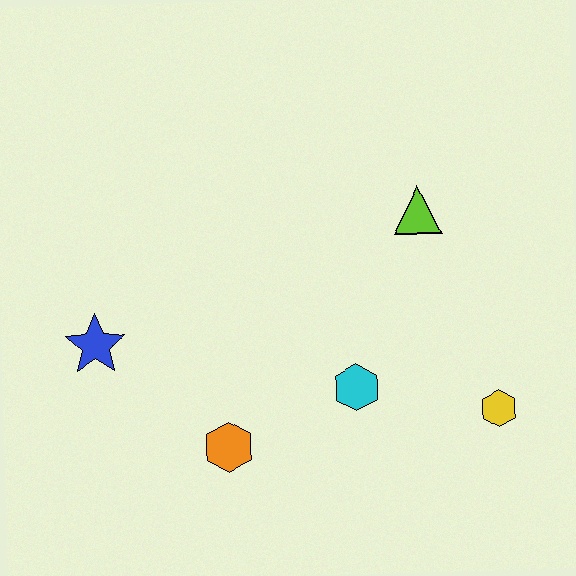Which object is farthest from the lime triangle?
The blue star is farthest from the lime triangle.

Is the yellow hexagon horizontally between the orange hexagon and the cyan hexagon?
No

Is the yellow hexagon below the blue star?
Yes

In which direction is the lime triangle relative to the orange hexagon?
The lime triangle is above the orange hexagon.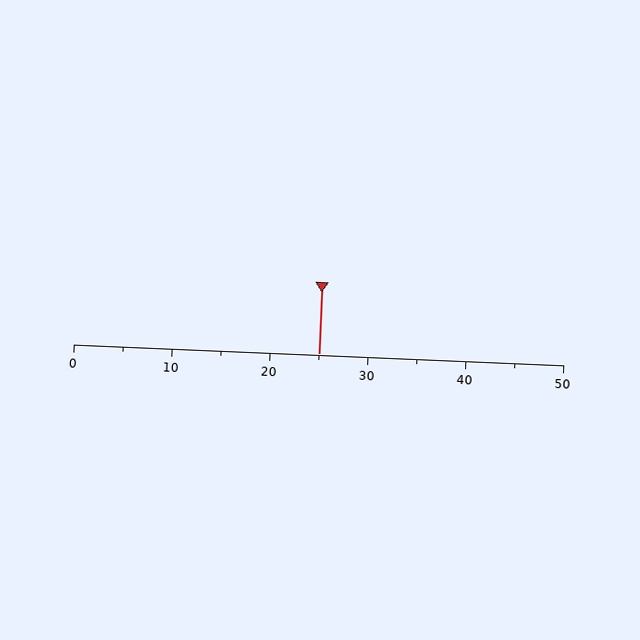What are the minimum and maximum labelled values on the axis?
The axis runs from 0 to 50.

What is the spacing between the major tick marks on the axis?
The major ticks are spaced 10 apart.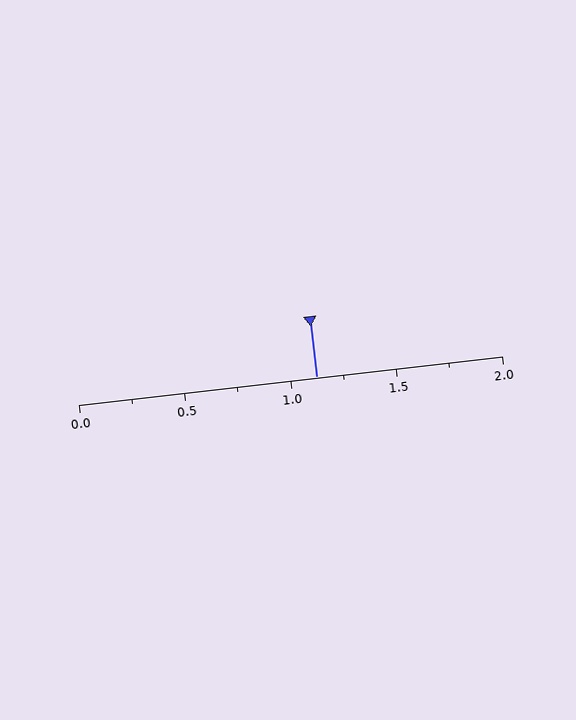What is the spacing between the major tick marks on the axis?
The major ticks are spaced 0.5 apart.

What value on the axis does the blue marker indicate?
The marker indicates approximately 1.12.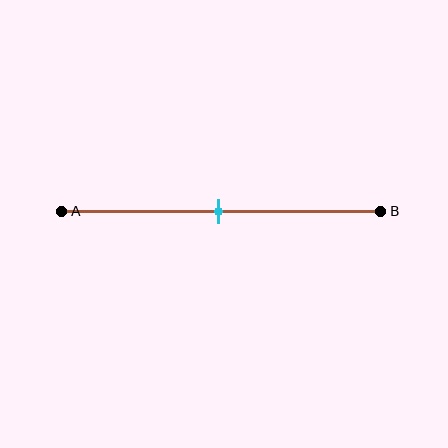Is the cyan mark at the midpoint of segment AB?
Yes, the mark is approximately at the midpoint.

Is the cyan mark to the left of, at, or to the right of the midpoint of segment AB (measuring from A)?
The cyan mark is approximately at the midpoint of segment AB.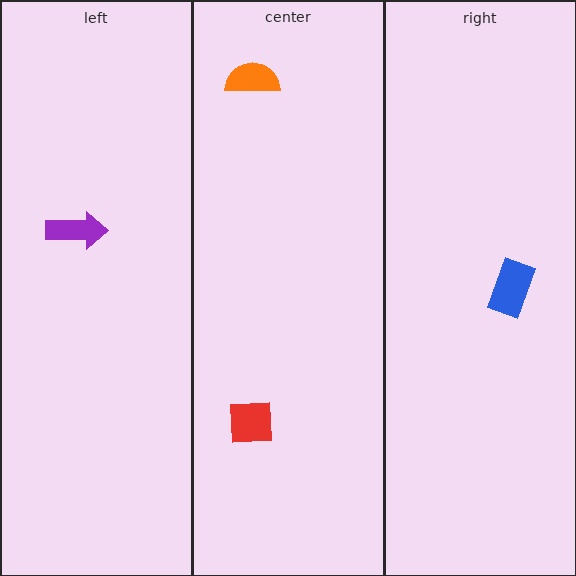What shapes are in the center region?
The orange semicircle, the red square.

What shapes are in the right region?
The blue rectangle.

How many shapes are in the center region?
2.